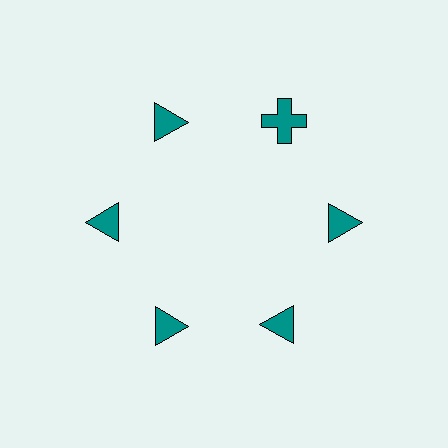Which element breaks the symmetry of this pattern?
The teal cross at roughly the 1 o'clock position breaks the symmetry. All other shapes are teal triangles.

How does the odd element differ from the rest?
It has a different shape: cross instead of triangle.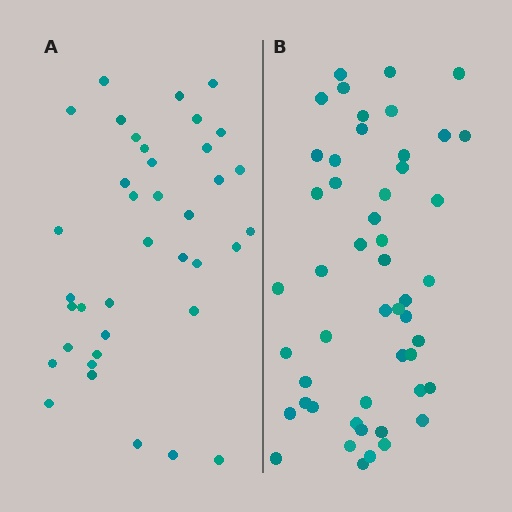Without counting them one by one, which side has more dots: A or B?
Region B (the right region) has more dots.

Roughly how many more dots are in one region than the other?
Region B has roughly 12 or so more dots than region A.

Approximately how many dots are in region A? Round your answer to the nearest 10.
About 40 dots. (The exact count is 38, which rounds to 40.)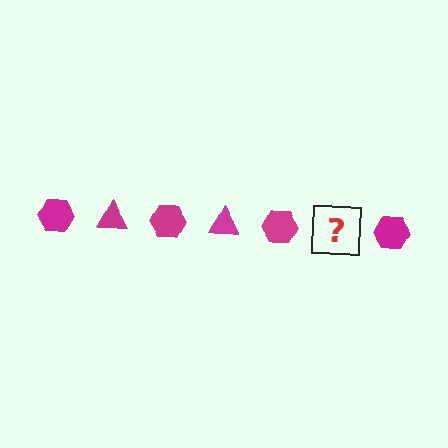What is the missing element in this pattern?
The missing element is a magenta triangle.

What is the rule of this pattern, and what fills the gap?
The rule is that the pattern cycles through hexagon, triangle shapes in magenta. The gap should be filled with a magenta triangle.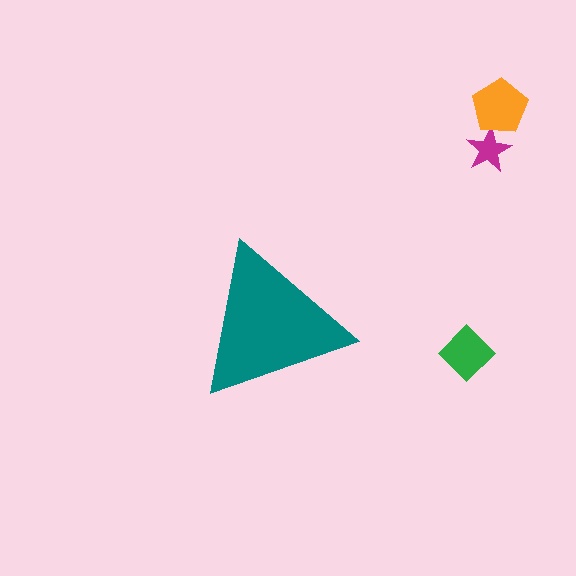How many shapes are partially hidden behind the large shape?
0 shapes are partially hidden.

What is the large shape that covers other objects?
A teal triangle.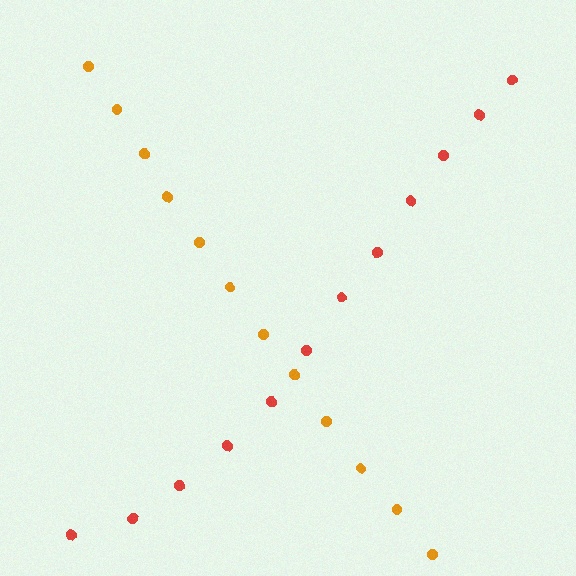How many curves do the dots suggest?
There are 2 distinct paths.